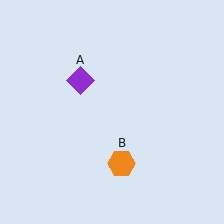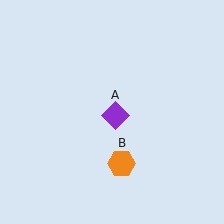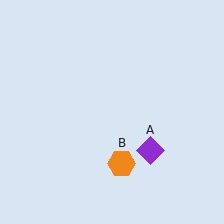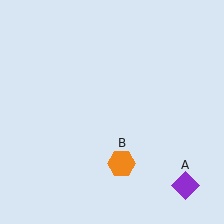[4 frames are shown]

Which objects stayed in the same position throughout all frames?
Orange hexagon (object B) remained stationary.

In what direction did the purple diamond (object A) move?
The purple diamond (object A) moved down and to the right.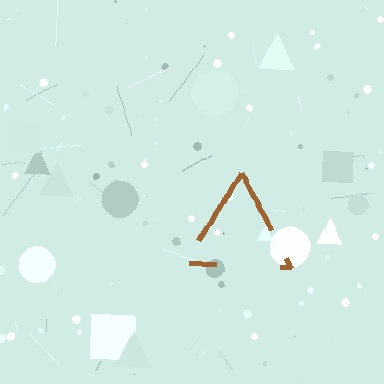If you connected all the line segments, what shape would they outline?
They would outline a triangle.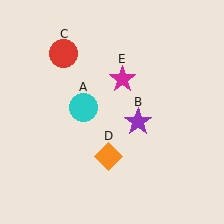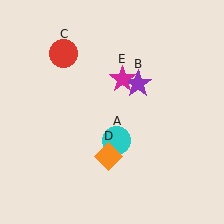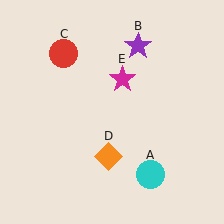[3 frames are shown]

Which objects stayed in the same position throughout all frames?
Red circle (object C) and orange diamond (object D) and magenta star (object E) remained stationary.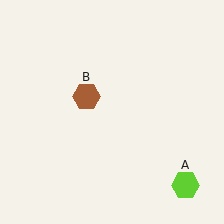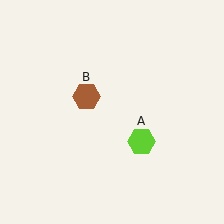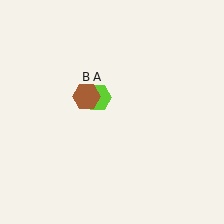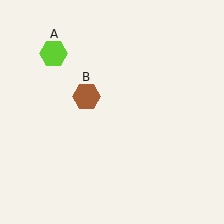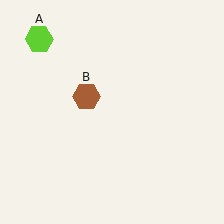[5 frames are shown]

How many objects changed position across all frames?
1 object changed position: lime hexagon (object A).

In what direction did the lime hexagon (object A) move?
The lime hexagon (object A) moved up and to the left.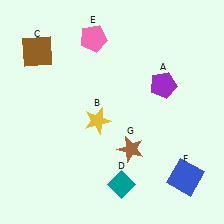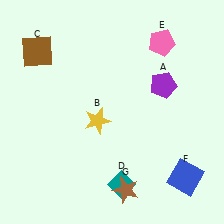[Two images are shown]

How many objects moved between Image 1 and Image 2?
2 objects moved between the two images.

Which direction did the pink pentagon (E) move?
The pink pentagon (E) moved right.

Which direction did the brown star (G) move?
The brown star (G) moved down.